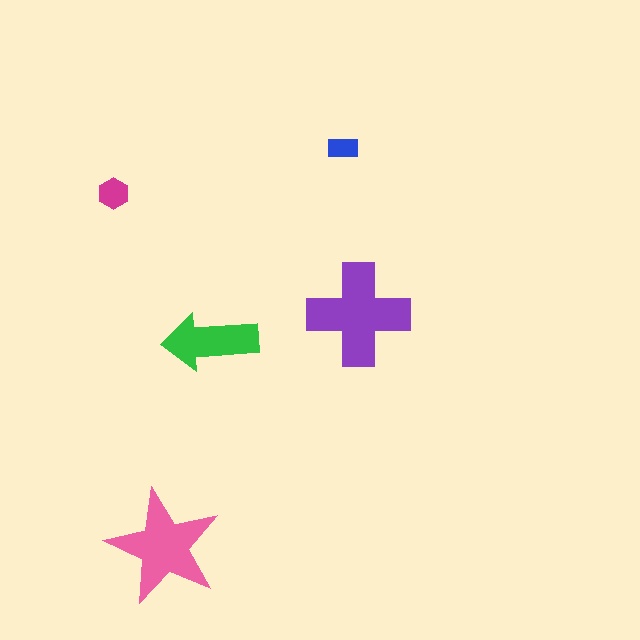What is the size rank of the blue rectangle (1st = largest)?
5th.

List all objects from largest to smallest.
The purple cross, the pink star, the green arrow, the magenta hexagon, the blue rectangle.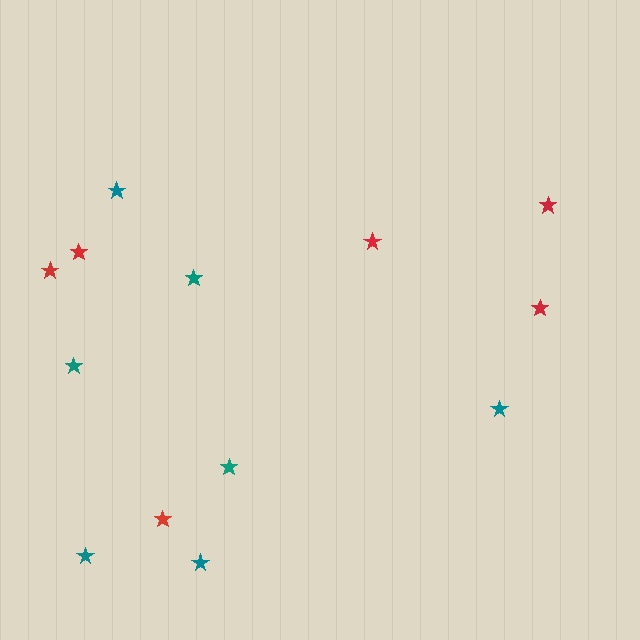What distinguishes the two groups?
There are 2 groups: one group of red stars (6) and one group of teal stars (7).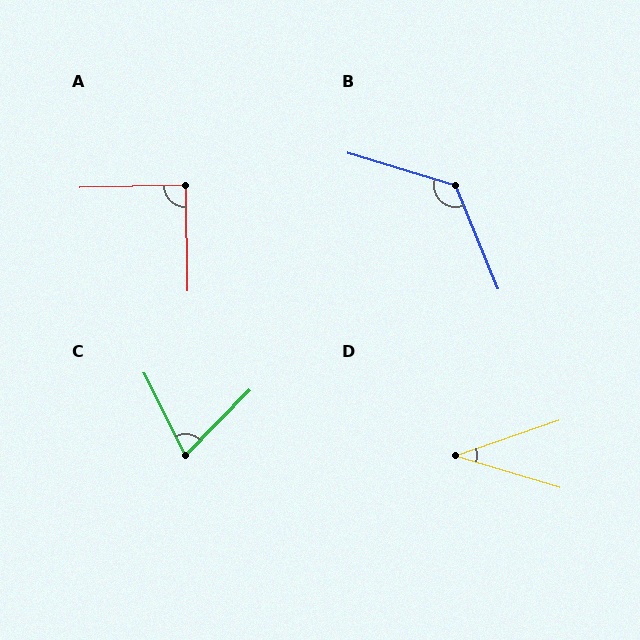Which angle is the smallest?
D, at approximately 36 degrees.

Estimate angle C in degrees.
Approximately 71 degrees.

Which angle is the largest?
B, at approximately 129 degrees.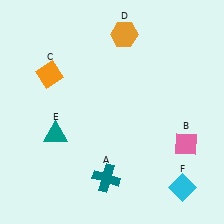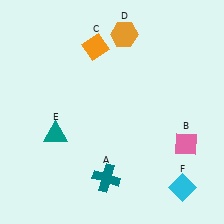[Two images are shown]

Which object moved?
The orange diamond (C) moved right.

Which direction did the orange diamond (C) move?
The orange diamond (C) moved right.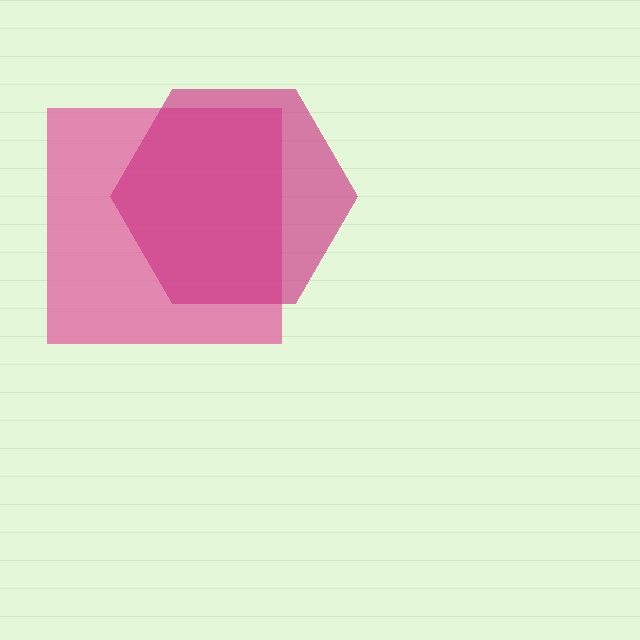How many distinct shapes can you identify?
There are 2 distinct shapes: a pink square, a magenta hexagon.